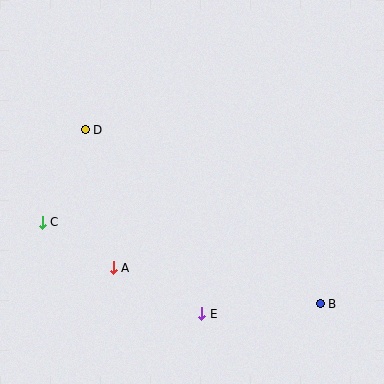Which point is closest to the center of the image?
Point A at (113, 268) is closest to the center.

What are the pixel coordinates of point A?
Point A is at (113, 268).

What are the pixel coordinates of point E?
Point E is at (201, 314).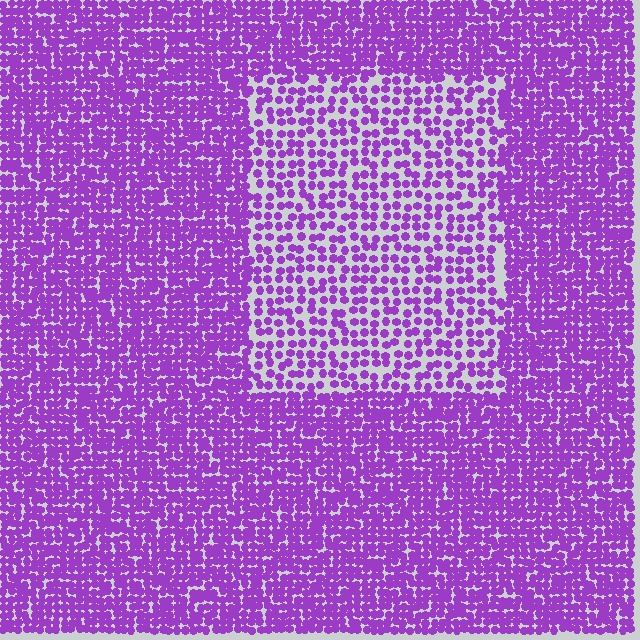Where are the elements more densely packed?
The elements are more densely packed outside the rectangle boundary.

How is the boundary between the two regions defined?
The boundary is defined by a change in element density (approximately 2.0x ratio). All elements are the same color, size, and shape.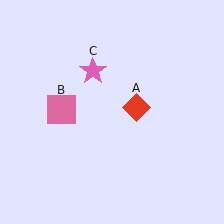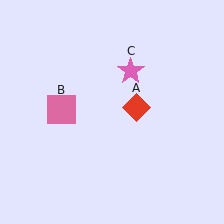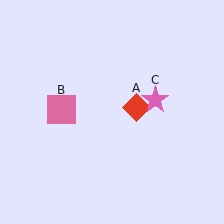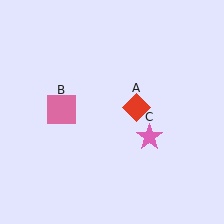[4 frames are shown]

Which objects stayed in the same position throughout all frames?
Red diamond (object A) and pink square (object B) remained stationary.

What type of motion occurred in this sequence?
The pink star (object C) rotated clockwise around the center of the scene.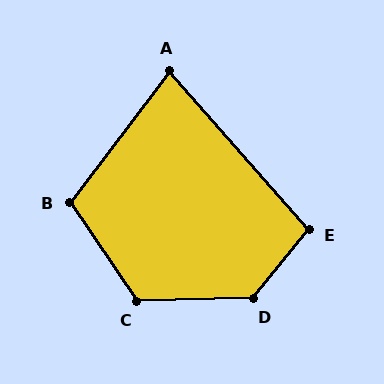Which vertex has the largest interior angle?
D, at approximately 130 degrees.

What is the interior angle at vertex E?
Approximately 100 degrees (obtuse).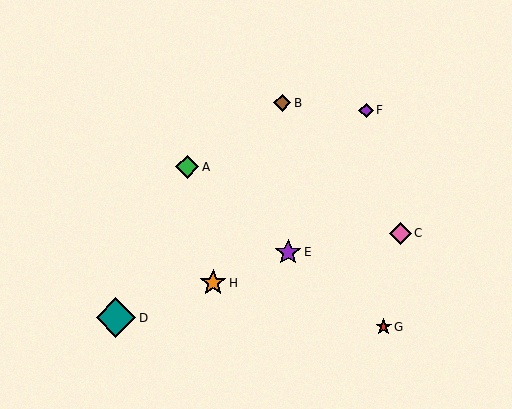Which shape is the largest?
The teal diamond (labeled D) is the largest.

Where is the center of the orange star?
The center of the orange star is at (213, 283).